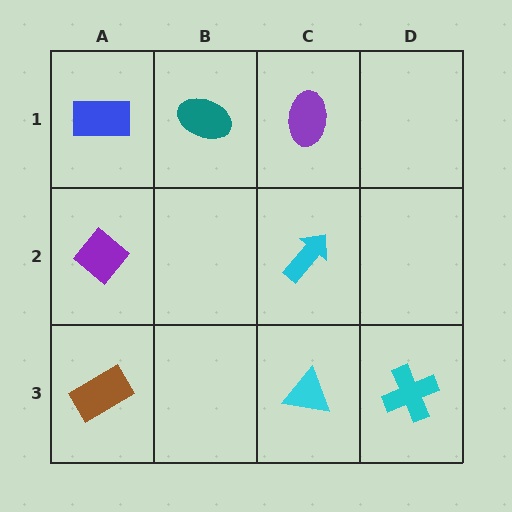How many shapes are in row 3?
3 shapes.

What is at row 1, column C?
A purple ellipse.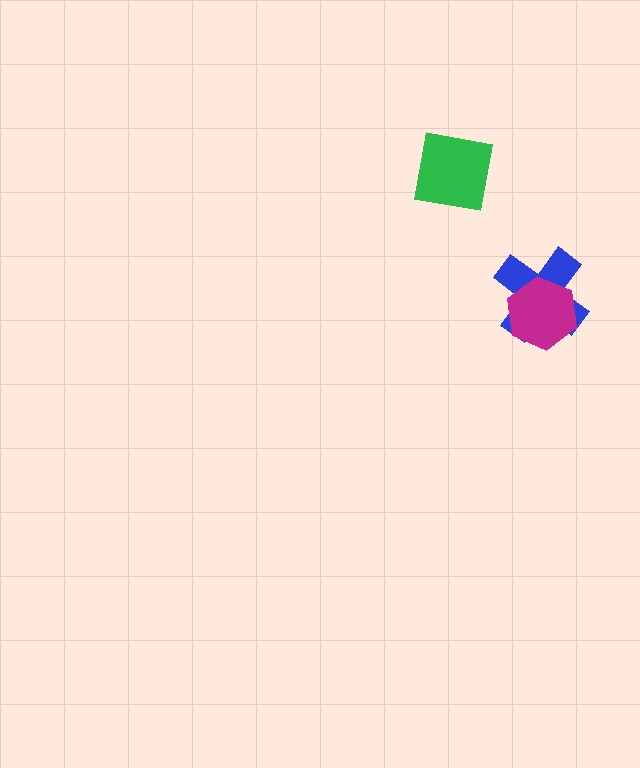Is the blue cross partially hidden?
Yes, it is partially covered by another shape.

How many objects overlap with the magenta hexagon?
1 object overlaps with the magenta hexagon.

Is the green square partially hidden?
No, no other shape covers it.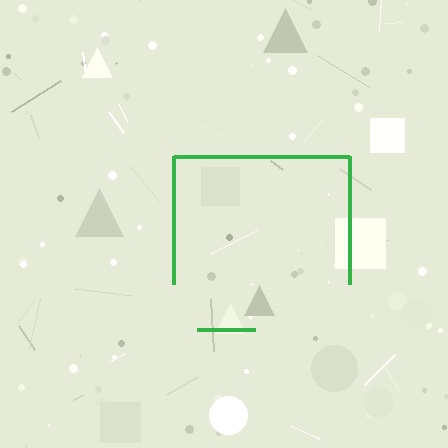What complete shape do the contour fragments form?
The contour fragments form a square.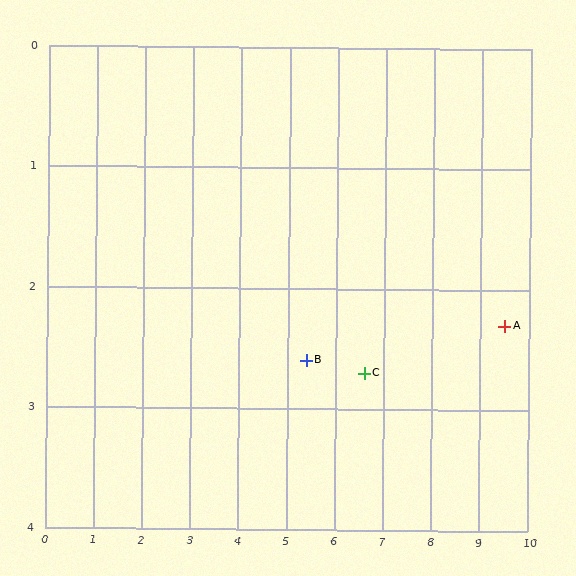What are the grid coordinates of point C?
Point C is at approximately (6.6, 2.7).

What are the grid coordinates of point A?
Point A is at approximately (9.5, 2.3).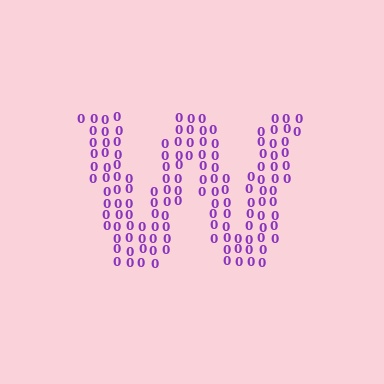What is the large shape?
The large shape is the letter W.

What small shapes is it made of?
It is made of small digit 0's.